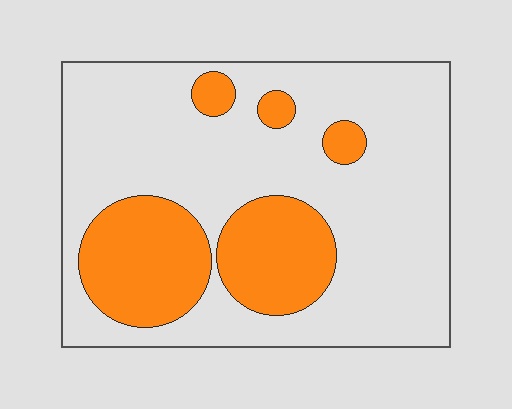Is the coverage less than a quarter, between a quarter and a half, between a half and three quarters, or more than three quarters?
Between a quarter and a half.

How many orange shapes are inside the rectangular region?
5.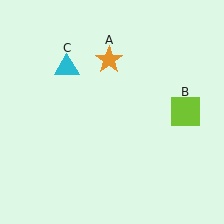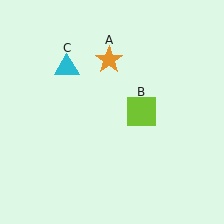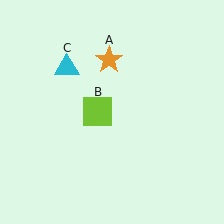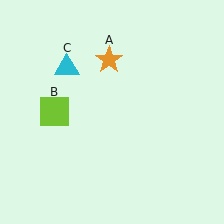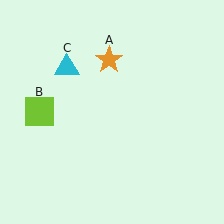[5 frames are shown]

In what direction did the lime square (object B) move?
The lime square (object B) moved left.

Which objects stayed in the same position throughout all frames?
Orange star (object A) and cyan triangle (object C) remained stationary.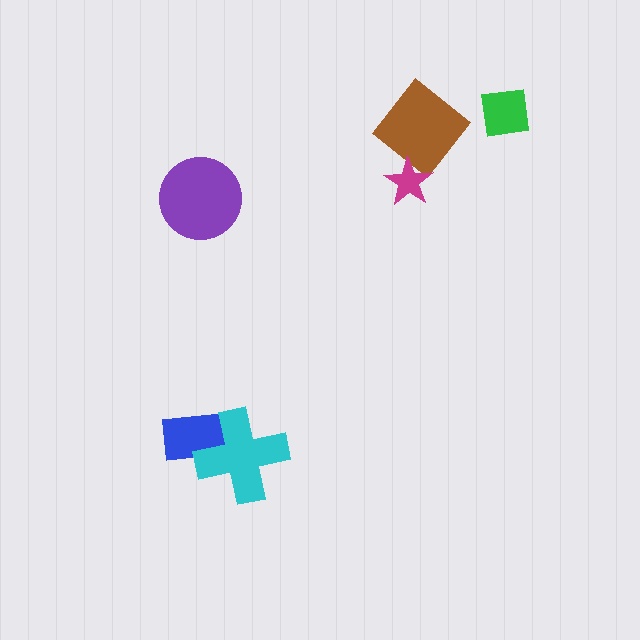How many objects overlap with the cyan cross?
1 object overlaps with the cyan cross.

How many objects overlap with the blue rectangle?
1 object overlaps with the blue rectangle.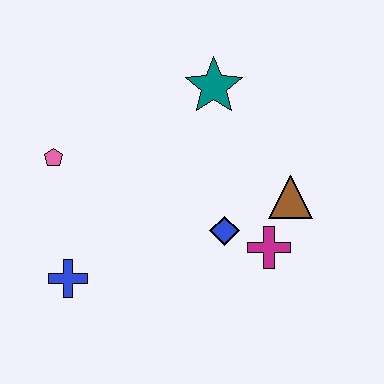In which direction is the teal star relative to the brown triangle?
The teal star is above the brown triangle.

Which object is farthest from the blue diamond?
The pink pentagon is farthest from the blue diamond.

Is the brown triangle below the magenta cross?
No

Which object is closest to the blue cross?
The pink pentagon is closest to the blue cross.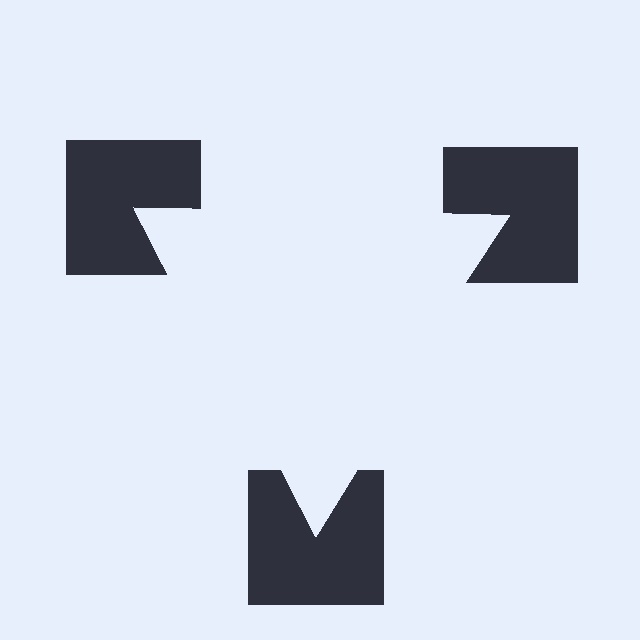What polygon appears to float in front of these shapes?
An illusory triangle — its edges are inferred from the aligned wedge cuts in the notched squares, not physically drawn.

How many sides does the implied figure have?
3 sides.